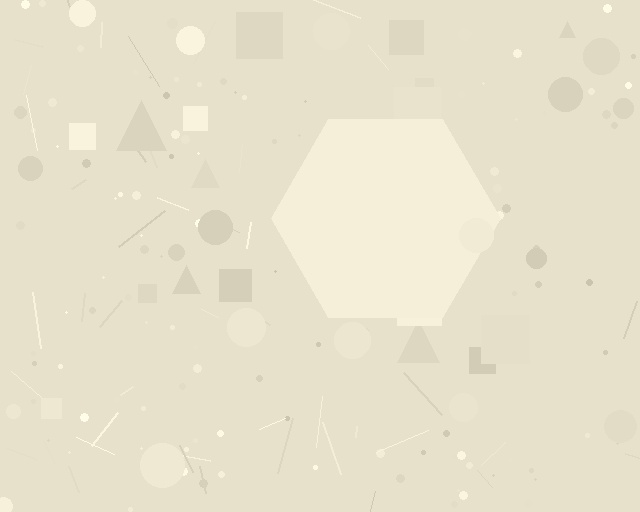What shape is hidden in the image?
A hexagon is hidden in the image.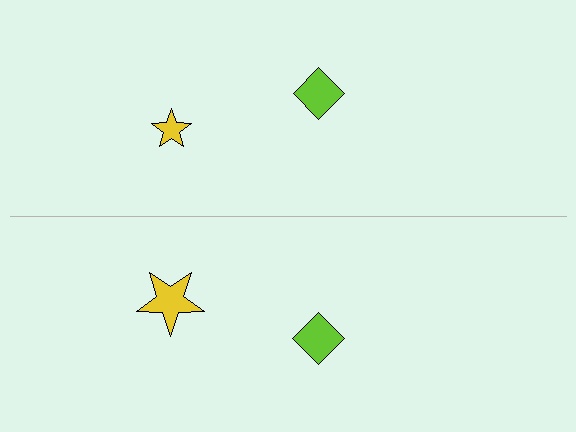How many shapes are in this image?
There are 4 shapes in this image.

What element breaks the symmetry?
The yellow star on the bottom side has a different size than its mirror counterpart.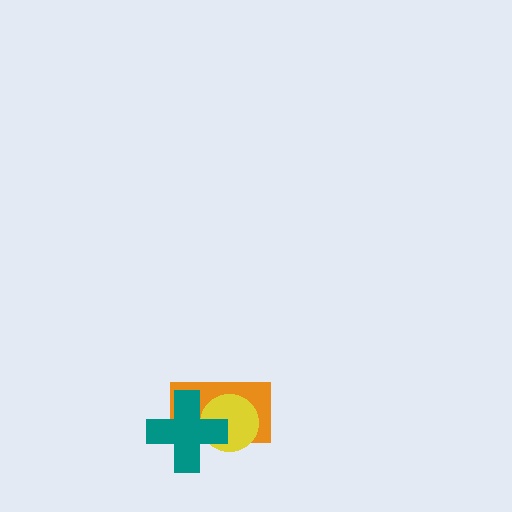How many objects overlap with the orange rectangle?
2 objects overlap with the orange rectangle.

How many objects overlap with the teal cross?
2 objects overlap with the teal cross.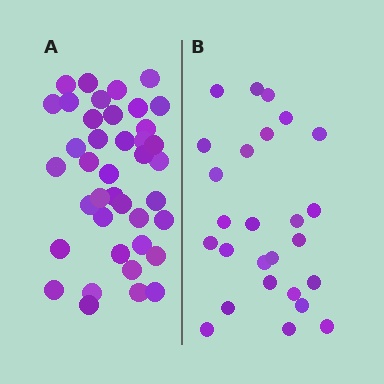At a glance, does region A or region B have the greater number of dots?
Region A (the left region) has more dots.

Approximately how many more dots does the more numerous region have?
Region A has approximately 15 more dots than region B.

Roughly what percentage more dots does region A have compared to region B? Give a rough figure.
About 55% more.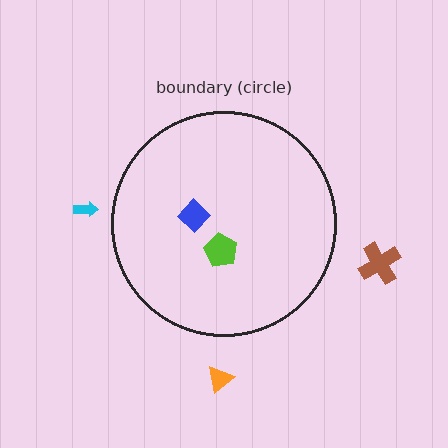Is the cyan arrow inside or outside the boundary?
Outside.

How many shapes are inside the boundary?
2 inside, 3 outside.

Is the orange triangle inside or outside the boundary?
Outside.